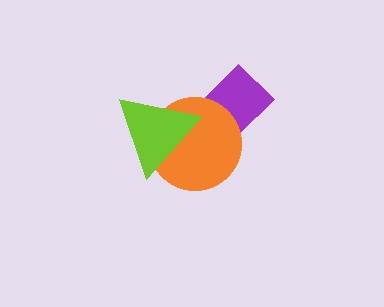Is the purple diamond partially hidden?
Yes, it is partially covered by another shape.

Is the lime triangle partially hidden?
No, no other shape covers it.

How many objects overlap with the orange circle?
2 objects overlap with the orange circle.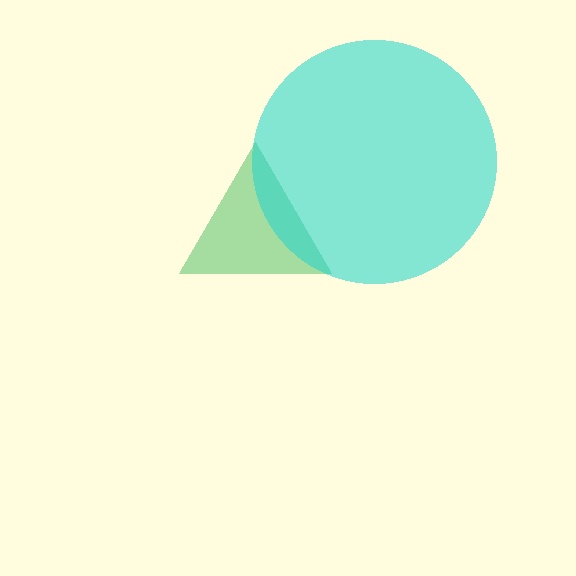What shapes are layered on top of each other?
The layered shapes are: a green triangle, a cyan circle.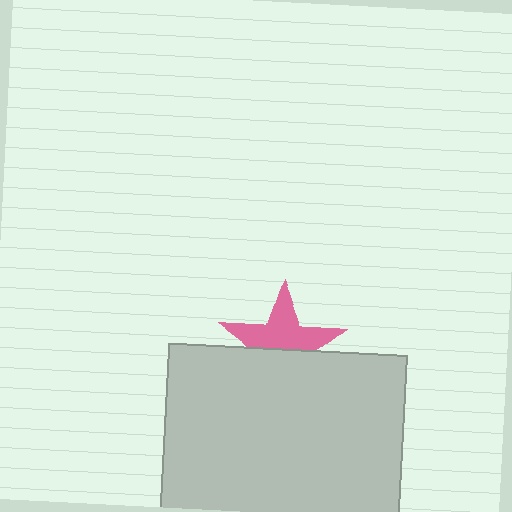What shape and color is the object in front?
The object in front is a light gray rectangle.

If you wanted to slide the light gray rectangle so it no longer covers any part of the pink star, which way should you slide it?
Slide it down — that is the most direct way to separate the two shapes.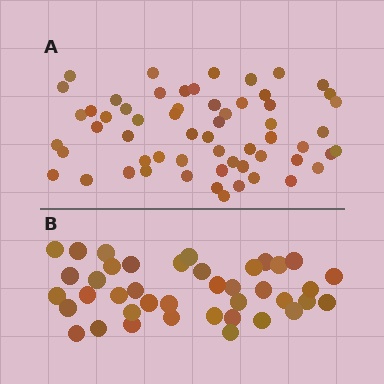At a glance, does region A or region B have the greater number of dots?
Region A (the top region) has more dots.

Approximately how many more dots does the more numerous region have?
Region A has approximately 20 more dots than region B.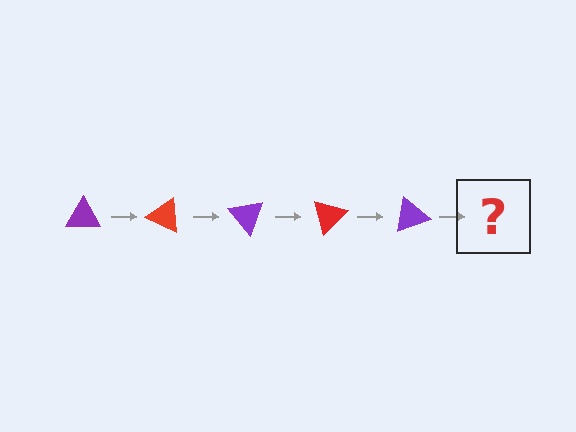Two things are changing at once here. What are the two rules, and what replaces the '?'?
The two rules are that it rotates 25 degrees each step and the color cycles through purple and red. The '?' should be a red triangle, rotated 125 degrees from the start.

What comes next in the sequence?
The next element should be a red triangle, rotated 125 degrees from the start.